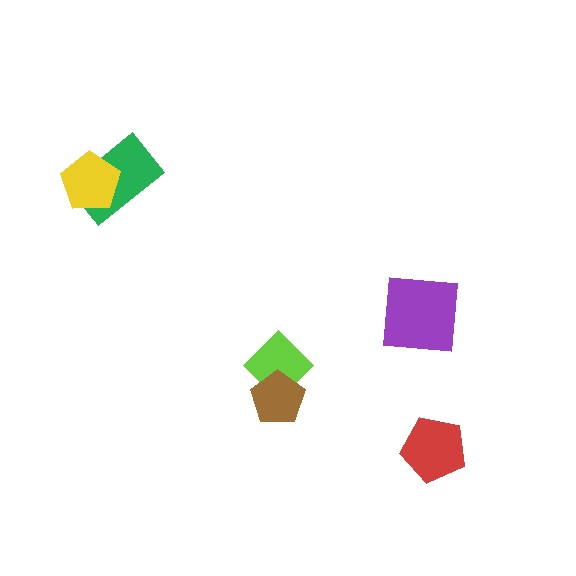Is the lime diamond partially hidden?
Yes, it is partially covered by another shape.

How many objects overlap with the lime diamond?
1 object overlaps with the lime diamond.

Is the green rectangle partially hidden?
Yes, it is partially covered by another shape.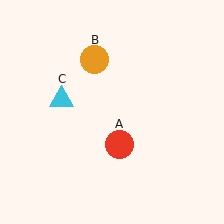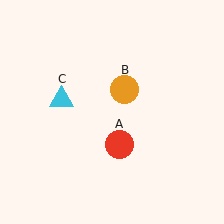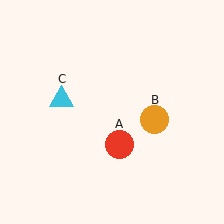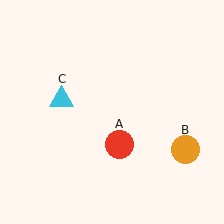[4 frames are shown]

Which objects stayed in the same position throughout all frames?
Red circle (object A) and cyan triangle (object C) remained stationary.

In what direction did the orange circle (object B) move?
The orange circle (object B) moved down and to the right.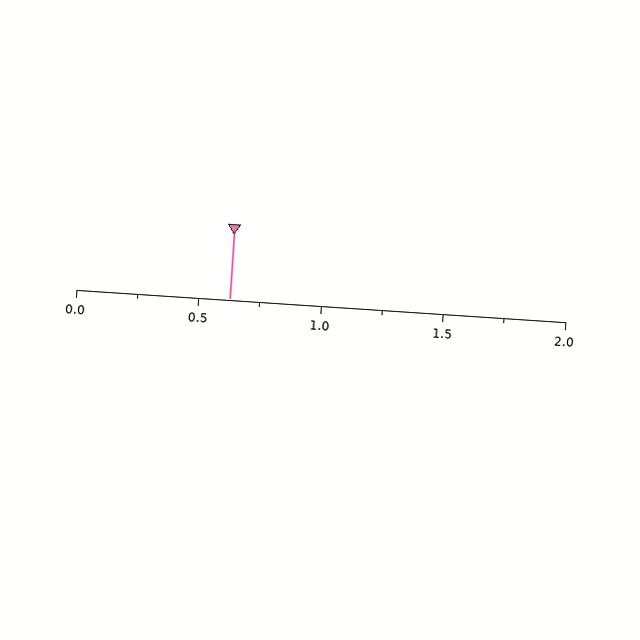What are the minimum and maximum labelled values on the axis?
The axis runs from 0.0 to 2.0.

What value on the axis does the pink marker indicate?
The marker indicates approximately 0.62.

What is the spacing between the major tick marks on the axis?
The major ticks are spaced 0.5 apart.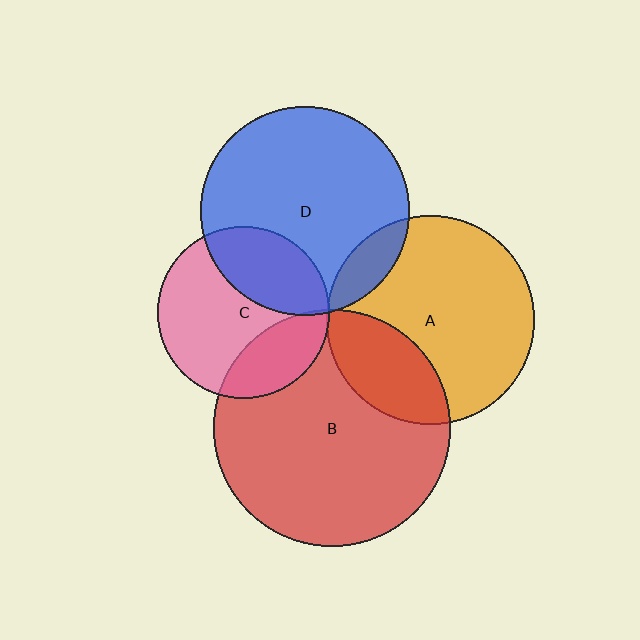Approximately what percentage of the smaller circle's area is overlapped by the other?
Approximately 10%.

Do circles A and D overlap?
Yes.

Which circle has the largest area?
Circle B (red).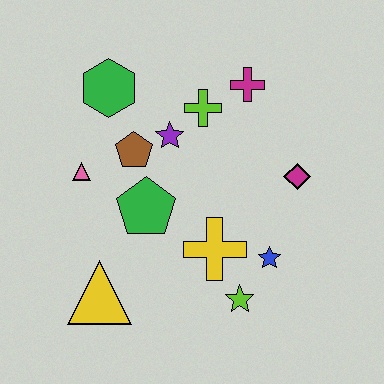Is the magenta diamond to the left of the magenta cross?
No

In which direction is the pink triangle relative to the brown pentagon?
The pink triangle is to the left of the brown pentagon.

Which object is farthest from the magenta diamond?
The yellow triangle is farthest from the magenta diamond.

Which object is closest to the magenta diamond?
The blue star is closest to the magenta diamond.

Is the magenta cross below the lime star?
No